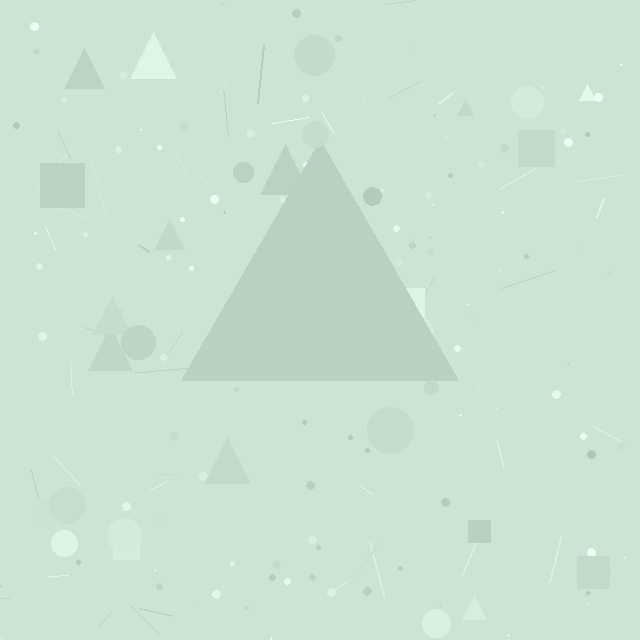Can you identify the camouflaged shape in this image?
The camouflaged shape is a triangle.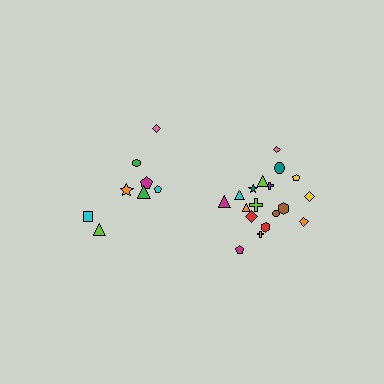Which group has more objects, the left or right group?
The right group.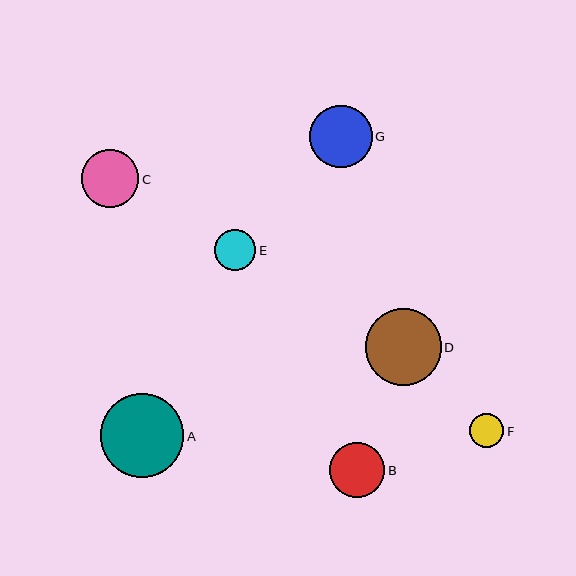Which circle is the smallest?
Circle F is the smallest with a size of approximately 34 pixels.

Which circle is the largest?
Circle A is the largest with a size of approximately 83 pixels.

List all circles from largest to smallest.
From largest to smallest: A, D, G, C, B, E, F.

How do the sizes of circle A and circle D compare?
Circle A and circle D are approximately the same size.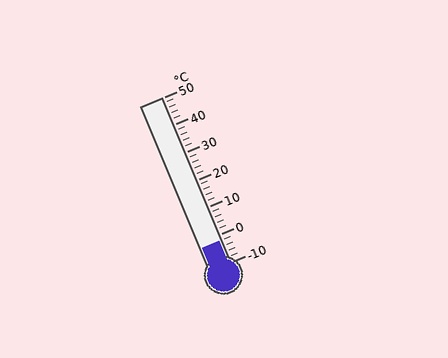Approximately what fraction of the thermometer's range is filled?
The thermometer is filled to approximately 15% of its range.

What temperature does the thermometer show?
The thermometer shows approximately -2°C.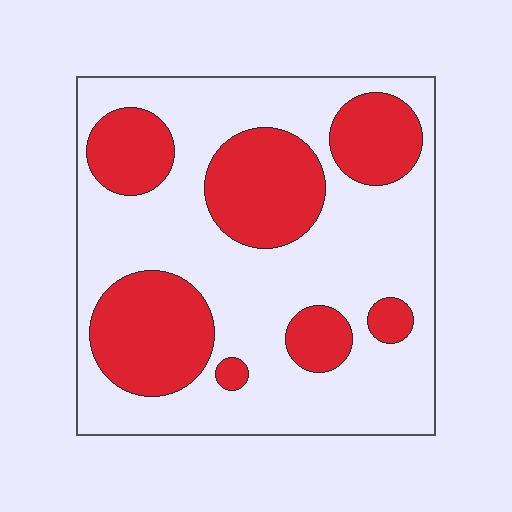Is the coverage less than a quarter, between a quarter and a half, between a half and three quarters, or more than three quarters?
Between a quarter and a half.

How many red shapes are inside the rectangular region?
7.